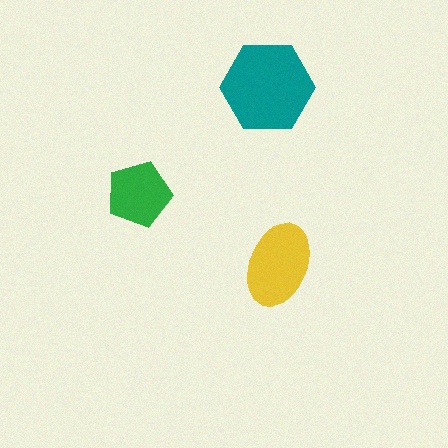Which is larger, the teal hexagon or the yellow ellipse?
The teal hexagon.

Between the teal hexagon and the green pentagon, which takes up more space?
The teal hexagon.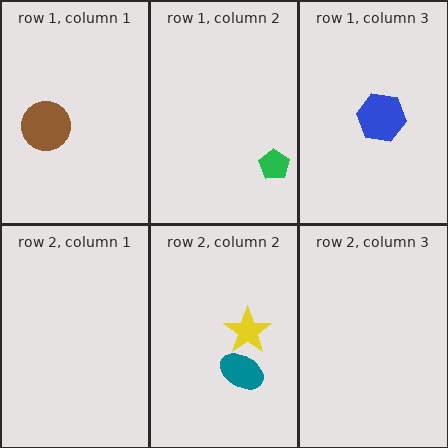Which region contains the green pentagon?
The row 1, column 2 region.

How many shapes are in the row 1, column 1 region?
1.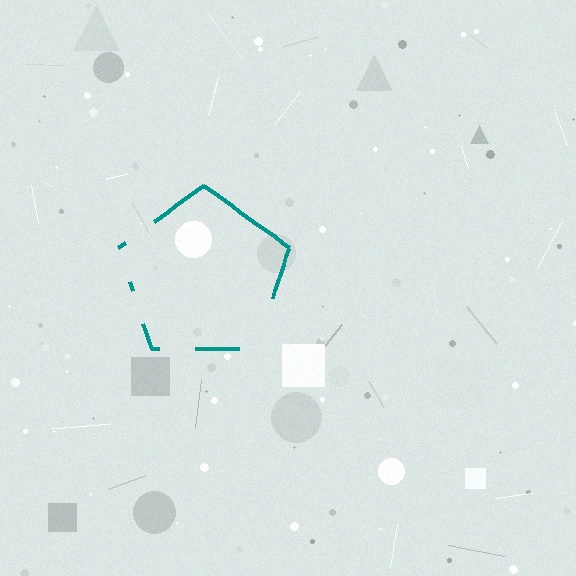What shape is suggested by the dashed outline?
The dashed outline suggests a pentagon.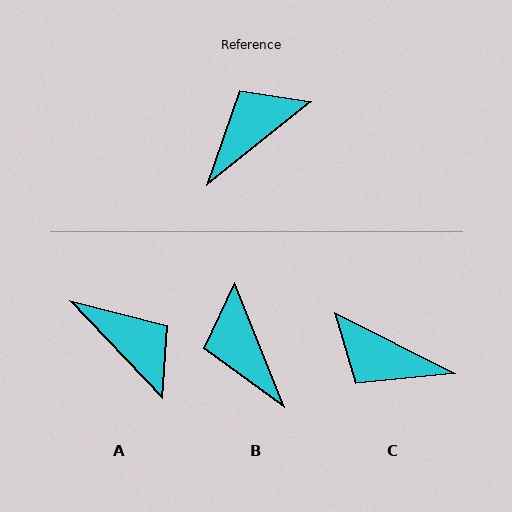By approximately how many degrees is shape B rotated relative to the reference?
Approximately 73 degrees counter-clockwise.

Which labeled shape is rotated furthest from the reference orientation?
C, about 115 degrees away.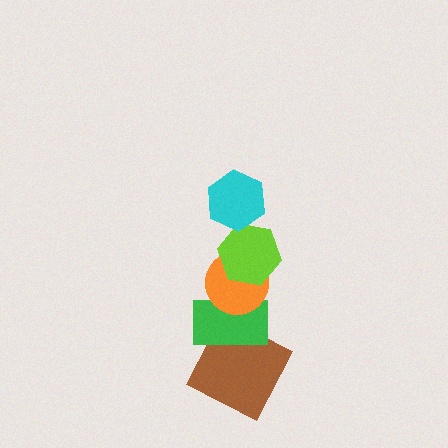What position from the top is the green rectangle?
The green rectangle is 4th from the top.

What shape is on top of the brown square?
The green rectangle is on top of the brown square.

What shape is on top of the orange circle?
The lime hexagon is on top of the orange circle.